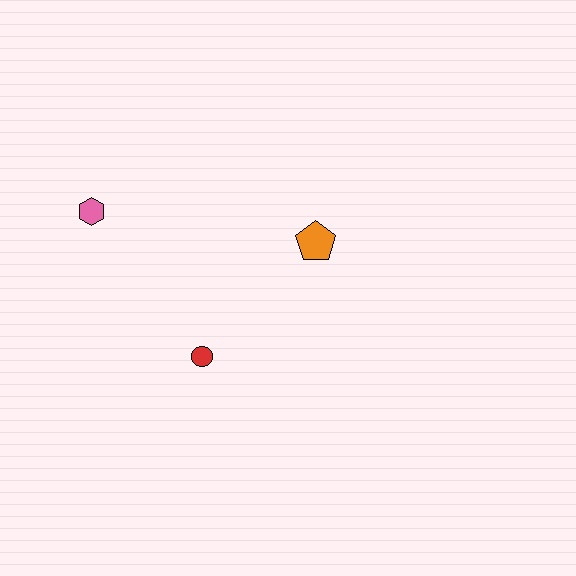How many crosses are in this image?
There are no crosses.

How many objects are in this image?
There are 3 objects.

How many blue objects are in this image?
There are no blue objects.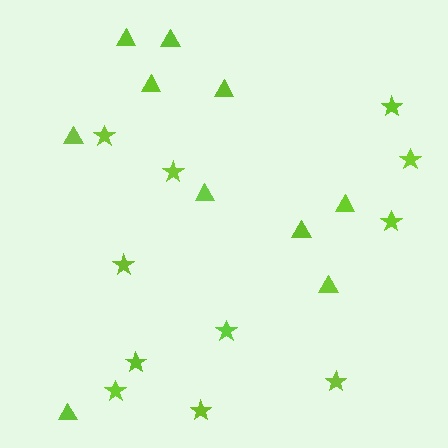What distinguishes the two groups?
There are 2 groups: one group of triangles (10) and one group of stars (11).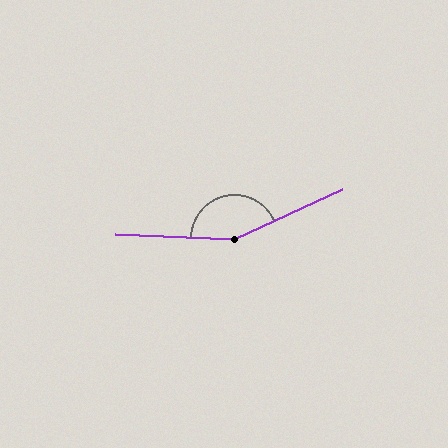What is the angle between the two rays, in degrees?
Approximately 153 degrees.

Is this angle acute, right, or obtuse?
It is obtuse.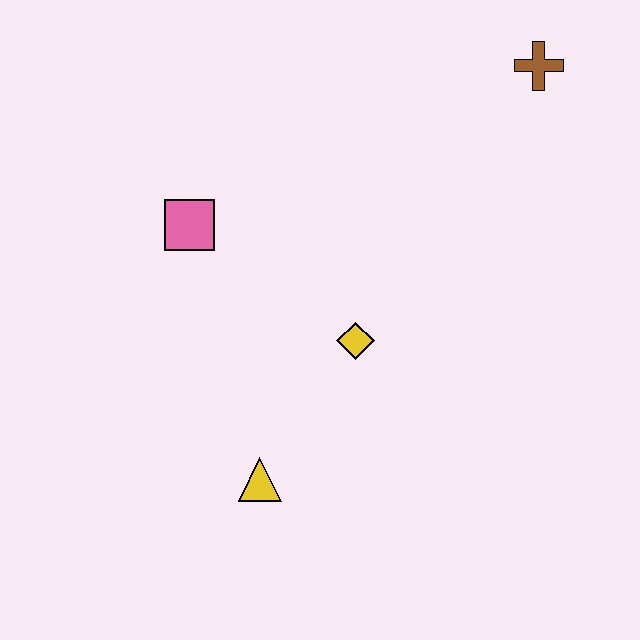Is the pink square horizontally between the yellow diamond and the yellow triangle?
No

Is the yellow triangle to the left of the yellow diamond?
Yes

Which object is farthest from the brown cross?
The yellow triangle is farthest from the brown cross.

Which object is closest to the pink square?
The yellow diamond is closest to the pink square.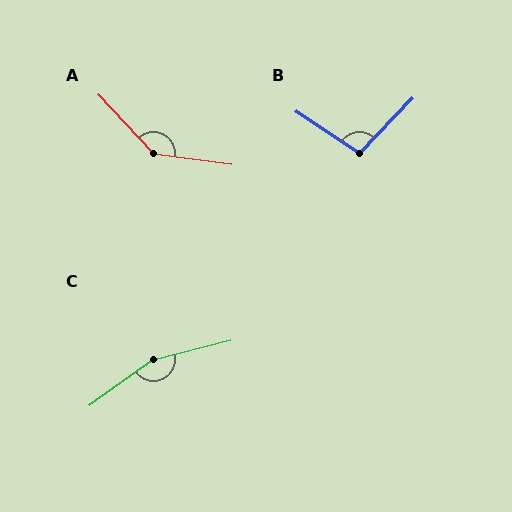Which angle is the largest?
C, at approximately 158 degrees.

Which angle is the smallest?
B, at approximately 100 degrees.